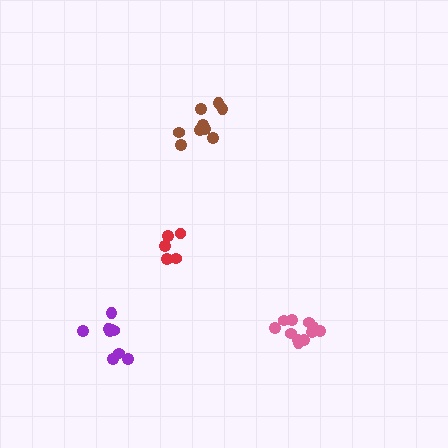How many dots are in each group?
Group 1: 11 dots, Group 2: 5 dots, Group 3: 9 dots, Group 4: 9 dots (34 total).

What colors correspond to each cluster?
The clusters are colored: pink, red, purple, brown.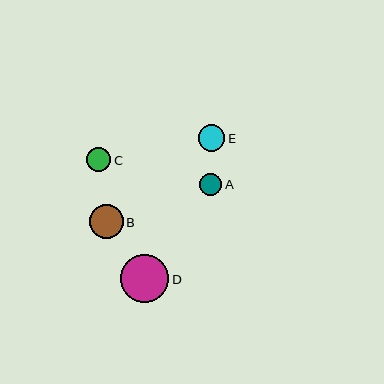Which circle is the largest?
Circle D is the largest with a size of approximately 48 pixels.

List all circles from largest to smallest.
From largest to smallest: D, B, E, C, A.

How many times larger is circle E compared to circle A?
Circle E is approximately 1.2 times the size of circle A.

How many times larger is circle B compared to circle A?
Circle B is approximately 1.6 times the size of circle A.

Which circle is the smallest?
Circle A is the smallest with a size of approximately 22 pixels.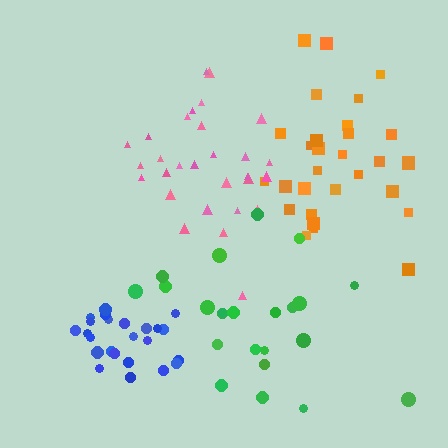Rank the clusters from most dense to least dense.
blue, pink, orange, green.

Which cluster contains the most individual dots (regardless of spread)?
Orange (31).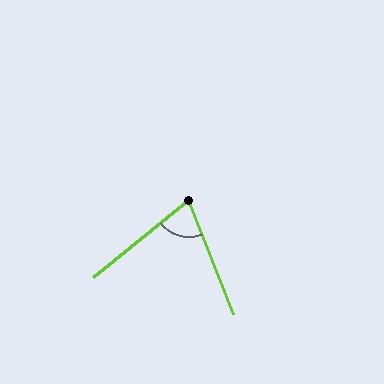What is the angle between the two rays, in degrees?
Approximately 73 degrees.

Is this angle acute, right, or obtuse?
It is acute.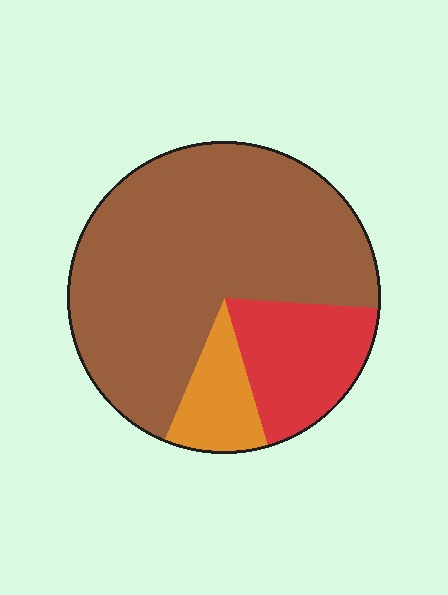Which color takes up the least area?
Orange, at roughly 10%.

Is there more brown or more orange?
Brown.